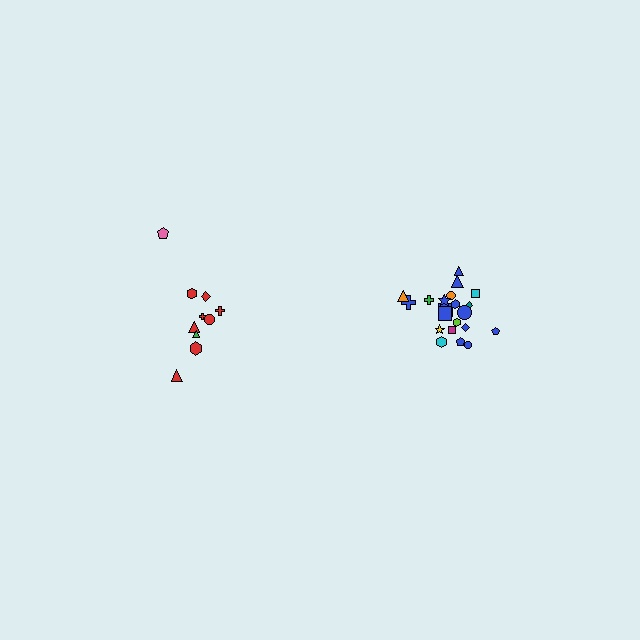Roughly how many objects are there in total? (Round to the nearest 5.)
Roughly 30 objects in total.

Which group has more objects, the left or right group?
The right group.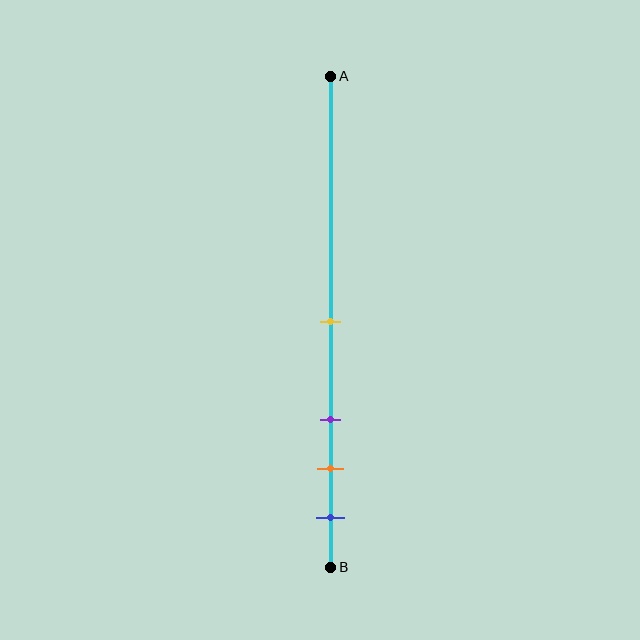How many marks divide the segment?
There are 4 marks dividing the segment.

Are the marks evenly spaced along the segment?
No, the marks are not evenly spaced.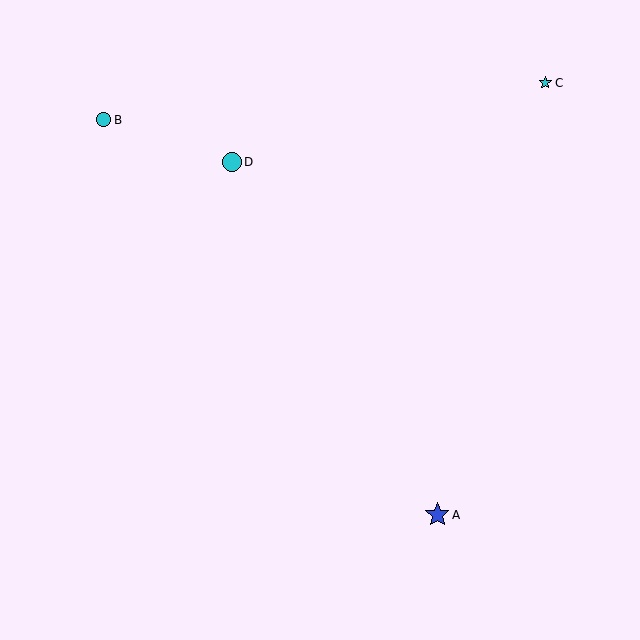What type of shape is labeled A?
Shape A is a blue star.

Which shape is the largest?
The blue star (labeled A) is the largest.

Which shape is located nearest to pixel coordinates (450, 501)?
The blue star (labeled A) at (437, 515) is nearest to that location.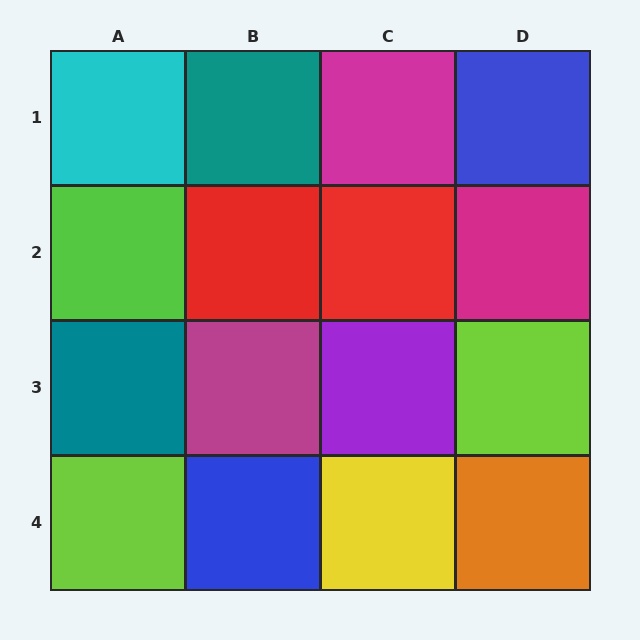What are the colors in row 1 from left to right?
Cyan, teal, magenta, blue.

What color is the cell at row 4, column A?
Lime.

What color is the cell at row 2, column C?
Red.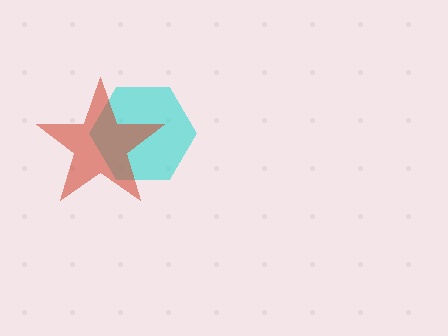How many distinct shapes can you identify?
There are 2 distinct shapes: a cyan hexagon, a red star.